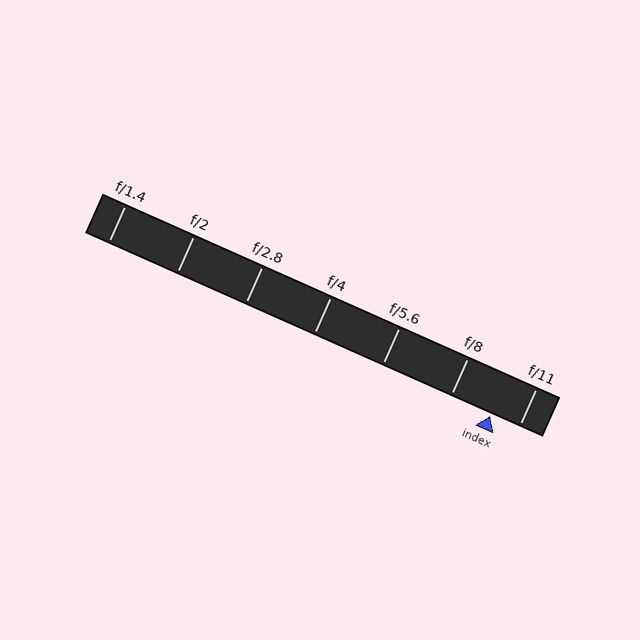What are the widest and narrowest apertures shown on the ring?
The widest aperture shown is f/1.4 and the narrowest is f/11.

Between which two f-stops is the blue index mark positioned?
The index mark is between f/8 and f/11.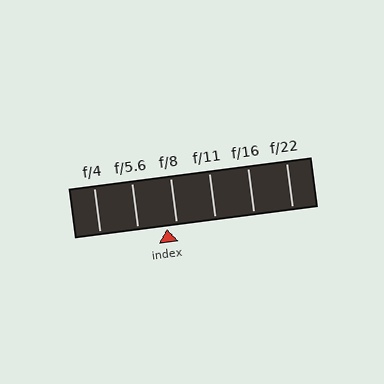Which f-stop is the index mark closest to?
The index mark is closest to f/8.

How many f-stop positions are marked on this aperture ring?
There are 6 f-stop positions marked.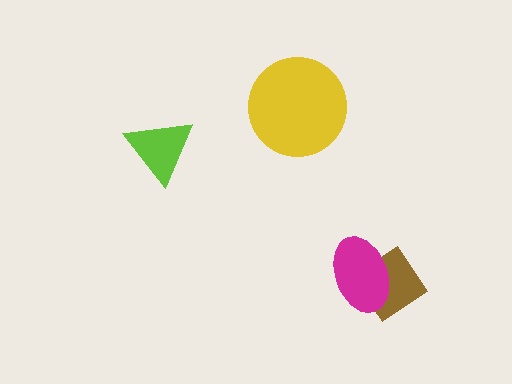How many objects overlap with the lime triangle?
0 objects overlap with the lime triangle.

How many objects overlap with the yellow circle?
0 objects overlap with the yellow circle.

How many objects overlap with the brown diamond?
1 object overlaps with the brown diamond.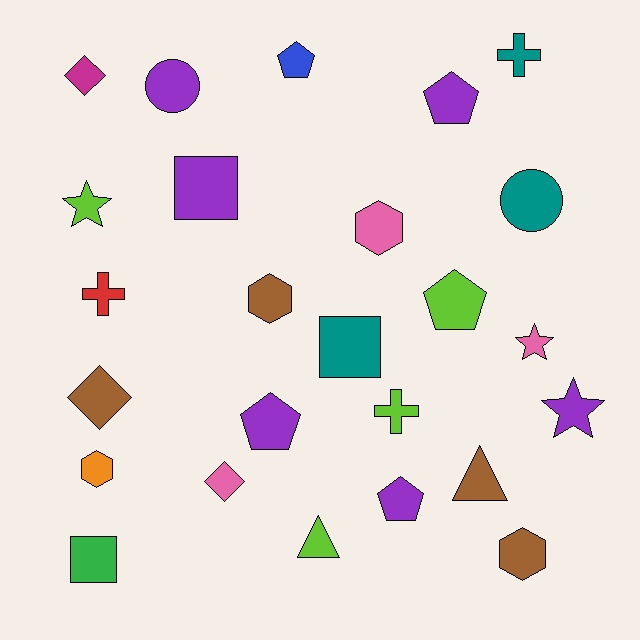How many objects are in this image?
There are 25 objects.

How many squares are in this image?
There are 3 squares.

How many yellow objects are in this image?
There are no yellow objects.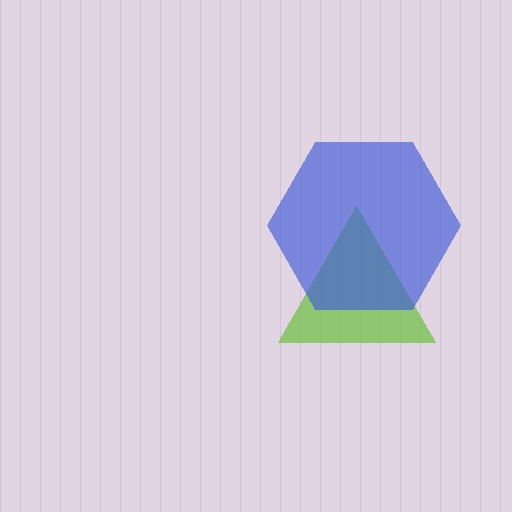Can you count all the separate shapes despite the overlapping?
Yes, there are 2 separate shapes.